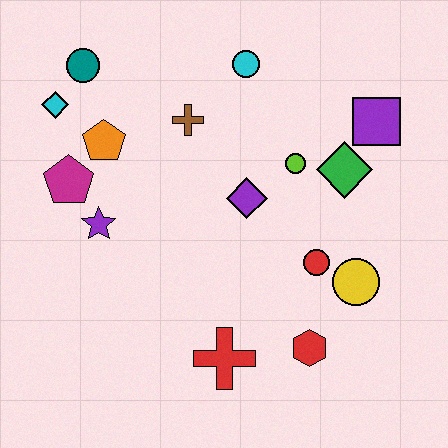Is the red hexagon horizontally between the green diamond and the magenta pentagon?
Yes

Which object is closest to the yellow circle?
The red circle is closest to the yellow circle.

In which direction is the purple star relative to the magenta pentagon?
The purple star is below the magenta pentagon.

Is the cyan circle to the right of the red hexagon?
No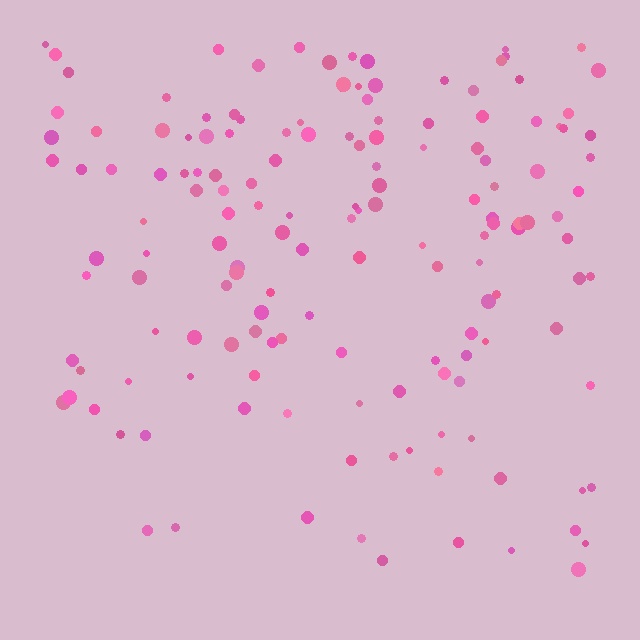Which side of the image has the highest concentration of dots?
The top.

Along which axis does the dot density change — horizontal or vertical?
Vertical.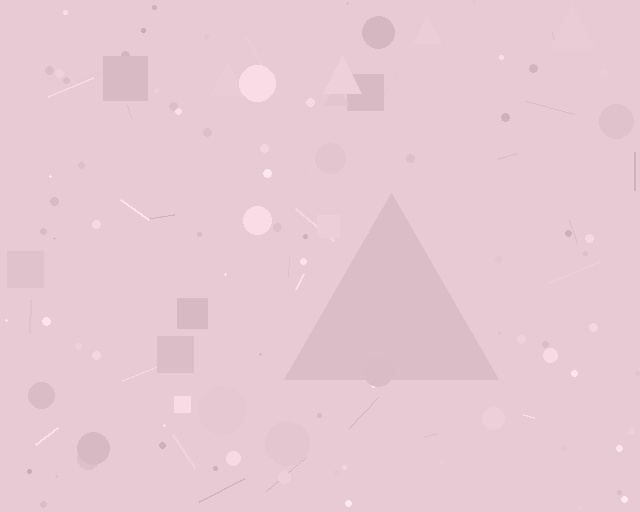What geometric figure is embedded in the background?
A triangle is embedded in the background.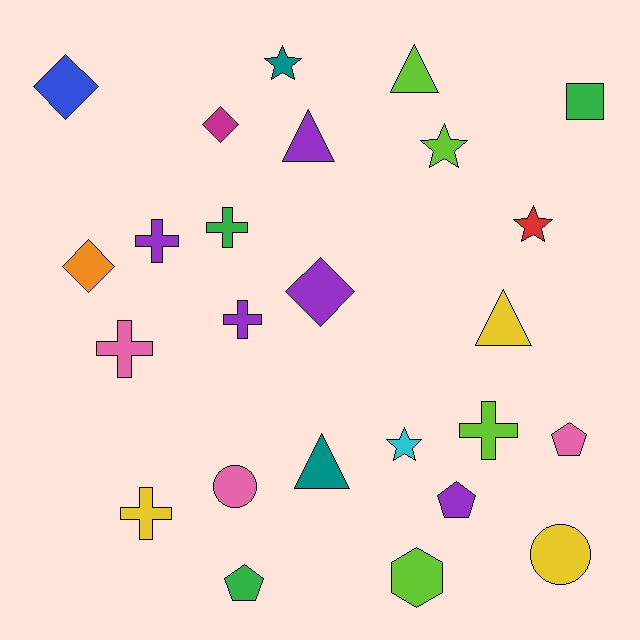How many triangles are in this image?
There are 4 triangles.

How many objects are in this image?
There are 25 objects.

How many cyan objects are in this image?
There is 1 cyan object.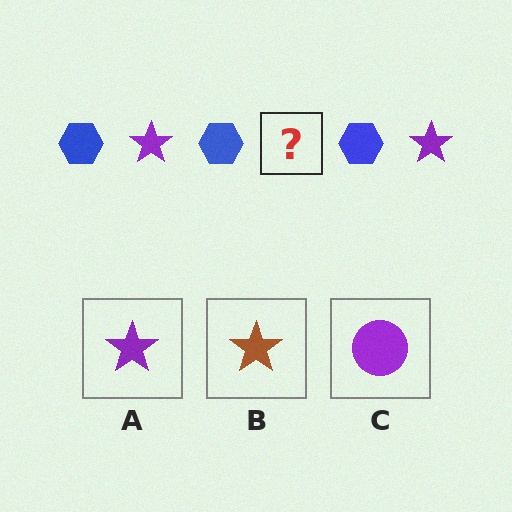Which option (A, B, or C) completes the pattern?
A.